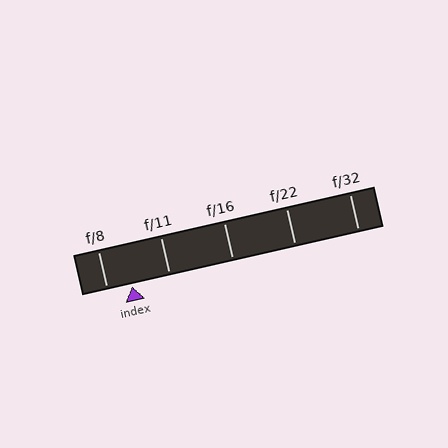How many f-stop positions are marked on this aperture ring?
There are 5 f-stop positions marked.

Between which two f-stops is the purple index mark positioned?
The index mark is between f/8 and f/11.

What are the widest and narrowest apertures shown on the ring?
The widest aperture shown is f/8 and the narrowest is f/32.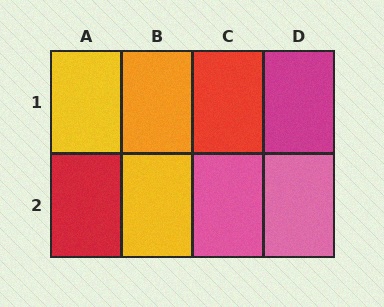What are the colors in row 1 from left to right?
Yellow, orange, red, magenta.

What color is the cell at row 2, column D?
Pink.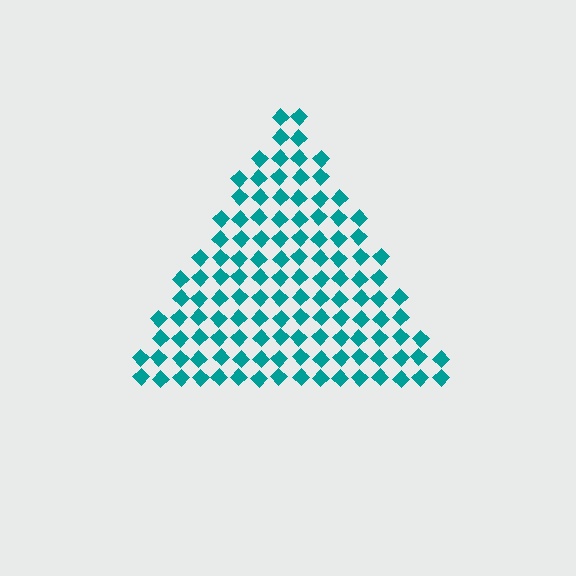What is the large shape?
The large shape is a triangle.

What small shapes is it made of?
It is made of small diamonds.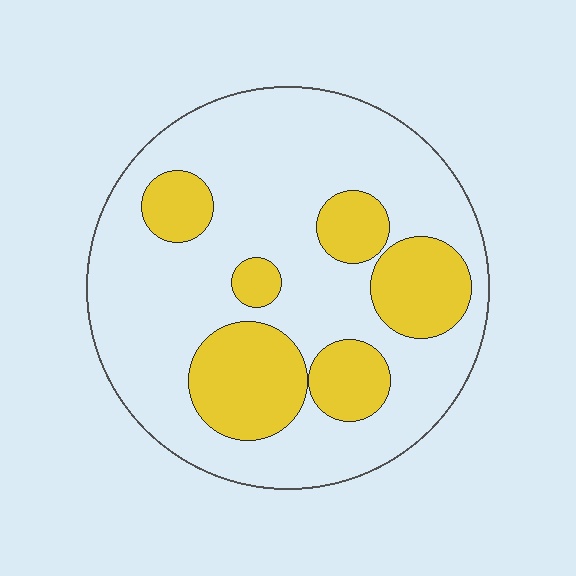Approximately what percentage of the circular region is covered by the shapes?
Approximately 30%.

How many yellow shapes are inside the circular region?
6.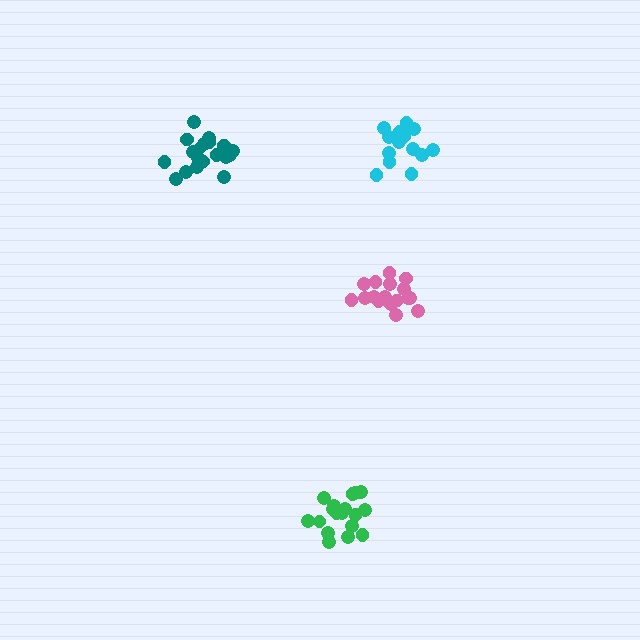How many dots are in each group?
Group 1: 18 dots, Group 2: 19 dots, Group 3: 15 dots, Group 4: 20 dots (72 total).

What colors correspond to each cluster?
The clusters are colored: pink, green, cyan, teal.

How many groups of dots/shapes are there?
There are 4 groups.